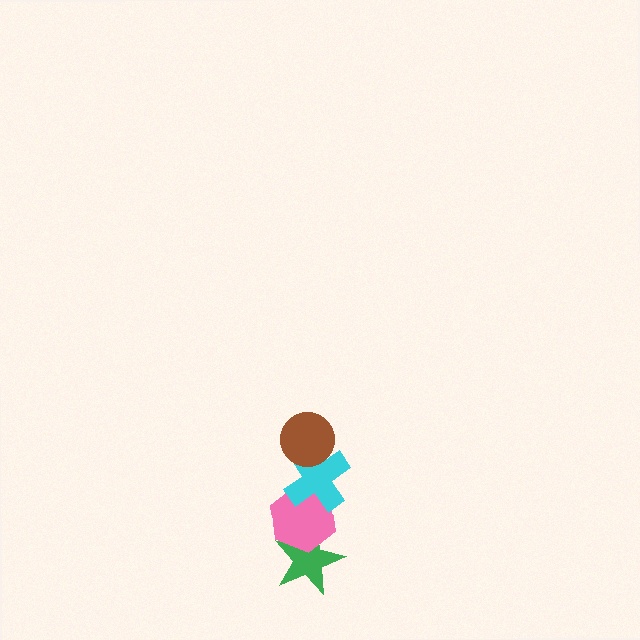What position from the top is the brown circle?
The brown circle is 1st from the top.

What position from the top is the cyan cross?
The cyan cross is 2nd from the top.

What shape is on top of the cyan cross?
The brown circle is on top of the cyan cross.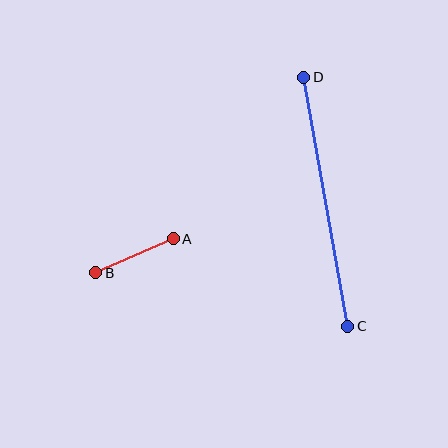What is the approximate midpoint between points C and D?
The midpoint is at approximately (326, 202) pixels.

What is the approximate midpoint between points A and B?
The midpoint is at approximately (134, 256) pixels.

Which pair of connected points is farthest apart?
Points C and D are farthest apart.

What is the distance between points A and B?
The distance is approximately 85 pixels.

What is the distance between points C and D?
The distance is approximately 253 pixels.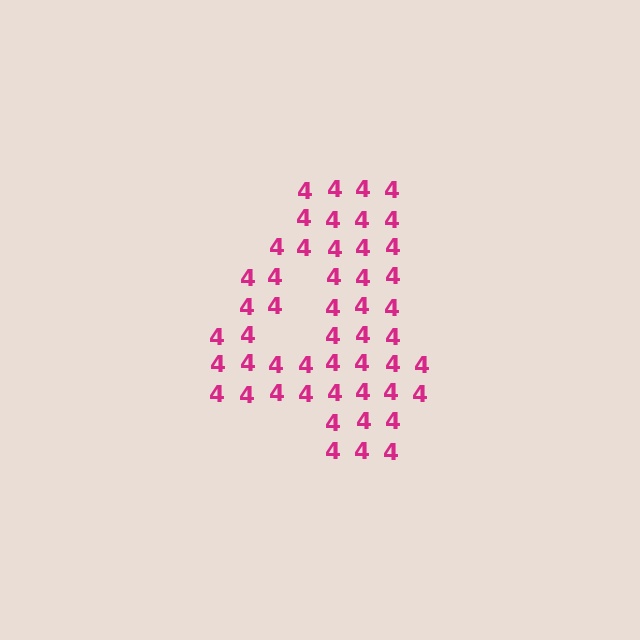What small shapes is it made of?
It is made of small digit 4's.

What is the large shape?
The large shape is the digit 4.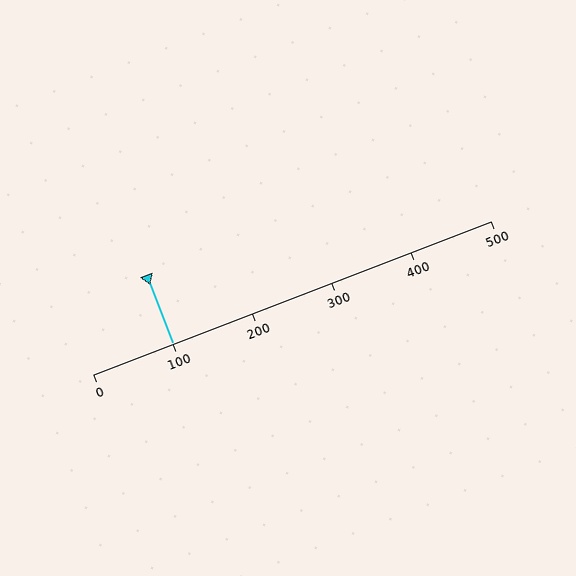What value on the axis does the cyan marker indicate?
The marker indicates approximately 100.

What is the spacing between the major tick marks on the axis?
The major ticks are spaced 100 apart.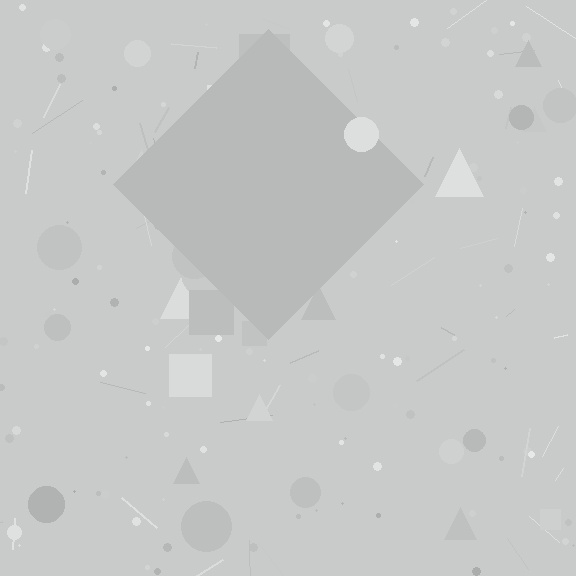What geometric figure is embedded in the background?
A diamond is embedded in the background.